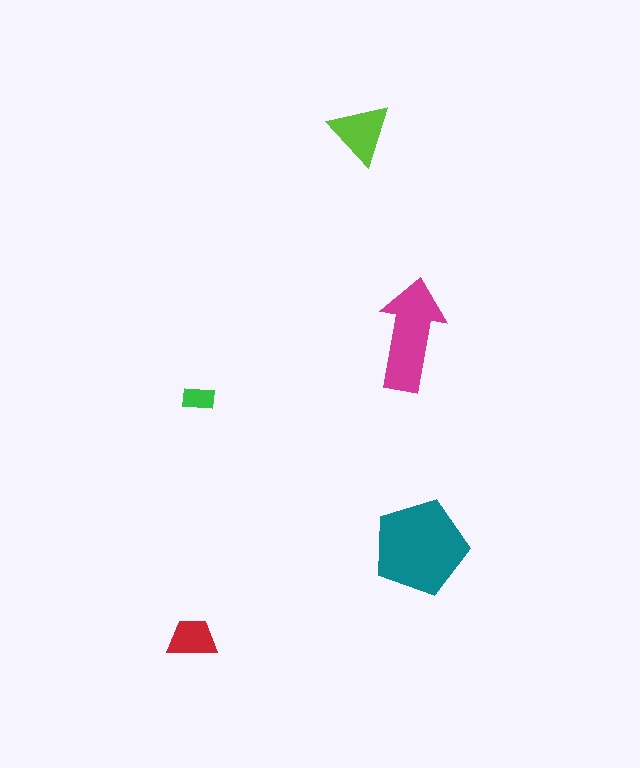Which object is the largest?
The teal pentagon.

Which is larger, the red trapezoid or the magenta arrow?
The magenta arrow.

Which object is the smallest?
The green rectangle.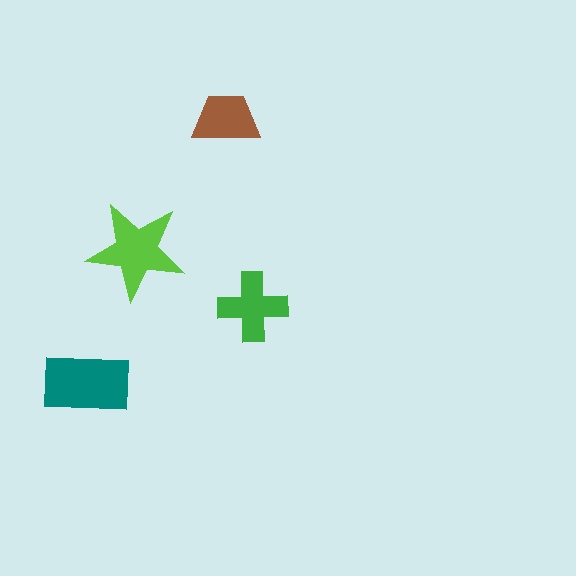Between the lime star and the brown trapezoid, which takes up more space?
The lime star.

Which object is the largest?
The teal rectangle.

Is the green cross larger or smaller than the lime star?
Smaller.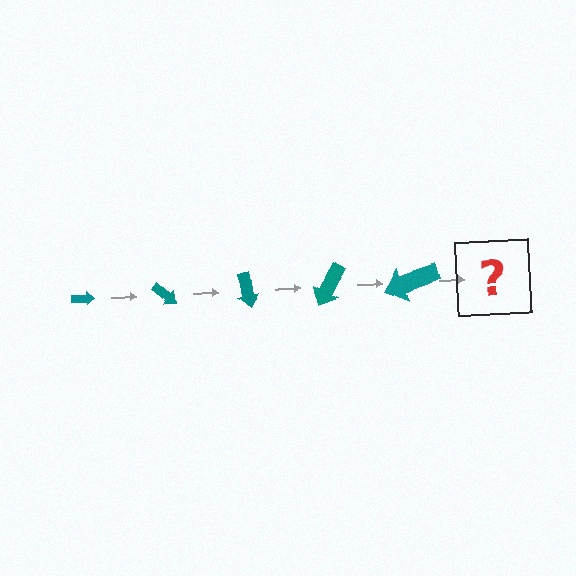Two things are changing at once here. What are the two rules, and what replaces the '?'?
The two rules are that the arrow grows larger each step and it rotates 40 degrees each step. The '?' should be an arrow, larger than the previous one and rotated 200 degrees from the start.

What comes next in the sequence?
The next element should be an arrow, larger than the previous one and rotated 200 degrees from the start.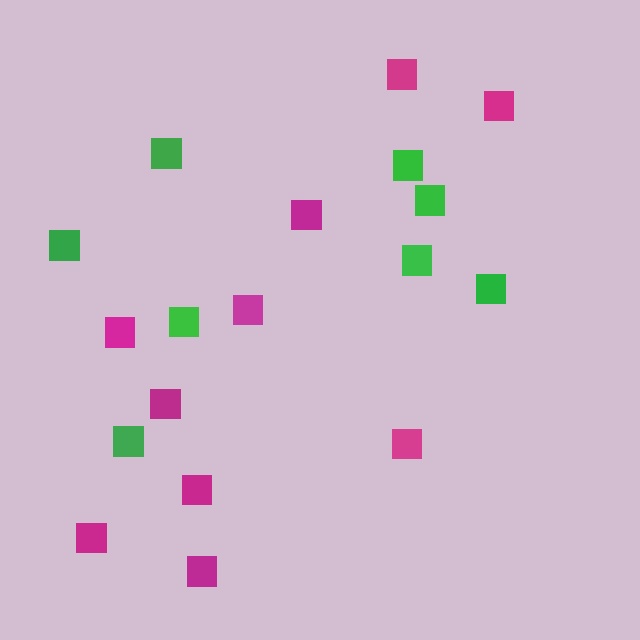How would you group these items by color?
There are 2 groups: one group of magenta squares (10) and one group of green squares (8).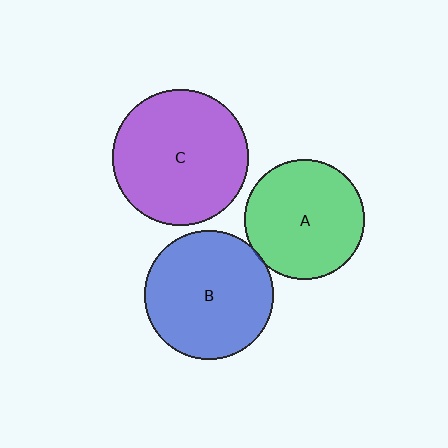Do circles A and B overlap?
Yes.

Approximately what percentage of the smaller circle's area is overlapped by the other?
Approximately 5%.